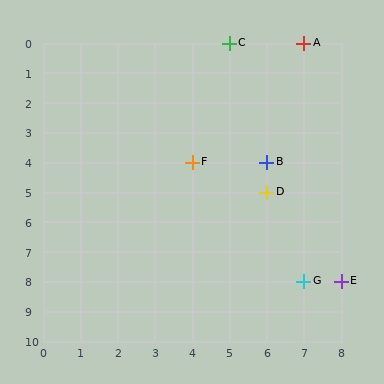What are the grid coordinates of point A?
Point A is at grid coordinates (7, 0).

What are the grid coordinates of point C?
Point C is at grid coordinates (5, 0).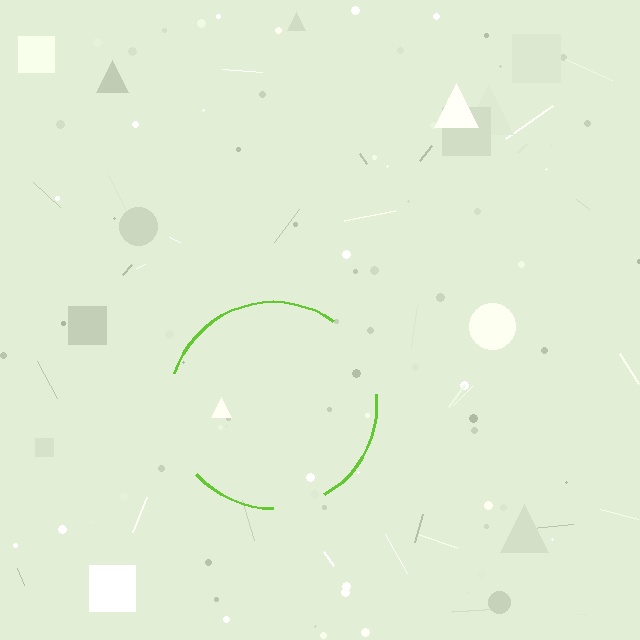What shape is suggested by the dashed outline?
The dashed outline suggests a circle.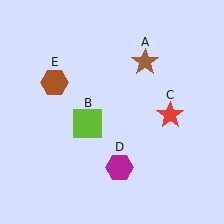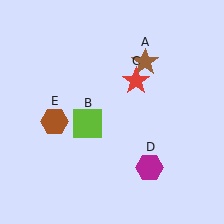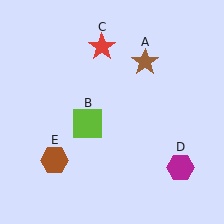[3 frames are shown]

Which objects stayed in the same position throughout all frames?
Brown star (object A) and lime square (object B) remained stationary.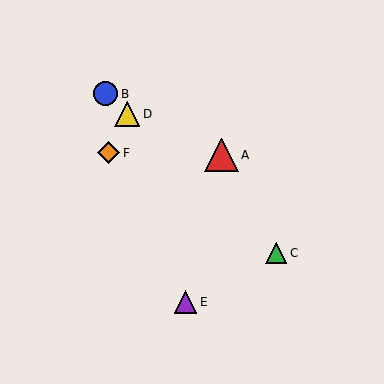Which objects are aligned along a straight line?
Objects B, C, D are aligned along a straight line.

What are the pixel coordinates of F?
Object F is at (108, 153).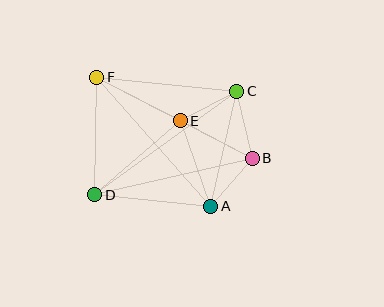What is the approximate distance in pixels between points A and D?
The distance between A and D is approximately 116 pixels.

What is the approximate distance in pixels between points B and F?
The distance between B and F is approximately 175 pixels.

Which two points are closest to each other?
Points A and B are closest to each other.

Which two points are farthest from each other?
Points C and D are farthest from each other.